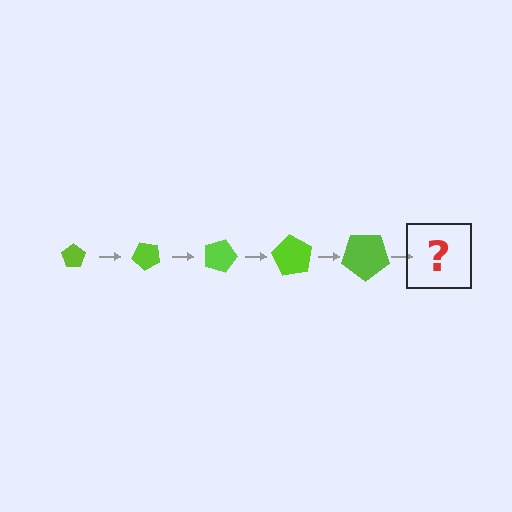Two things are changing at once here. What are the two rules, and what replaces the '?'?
The two rules are that the pentagon grows larger each step and it rotates 45 degrees each step. The '?' should be a pentagon, larger than the previous one and rotated 225 degrees from the start.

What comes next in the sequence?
The next element should be a pentagon, larger than the previous one and rotated 225 degrees from the start.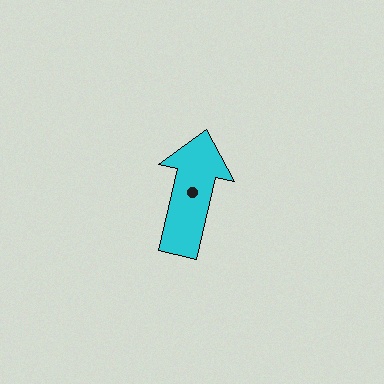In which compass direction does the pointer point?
North.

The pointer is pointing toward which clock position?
Roughly 12 o'clock.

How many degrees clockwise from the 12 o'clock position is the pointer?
Approximately 13 degrees.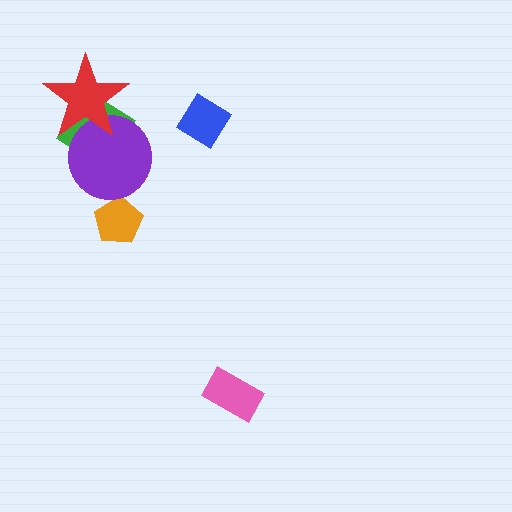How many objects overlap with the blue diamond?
0 objects overlap with the blue diamond.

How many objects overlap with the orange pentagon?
0 objects overlap with the orange pentagon.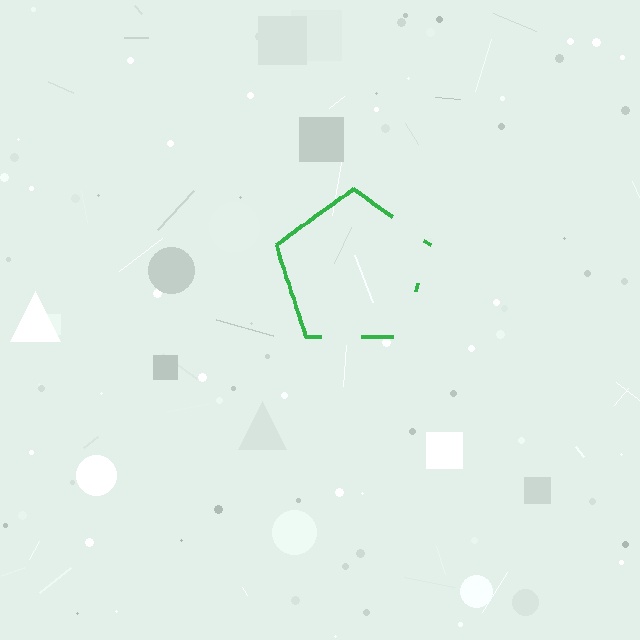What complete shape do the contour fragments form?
The contour fragments form a pentagon.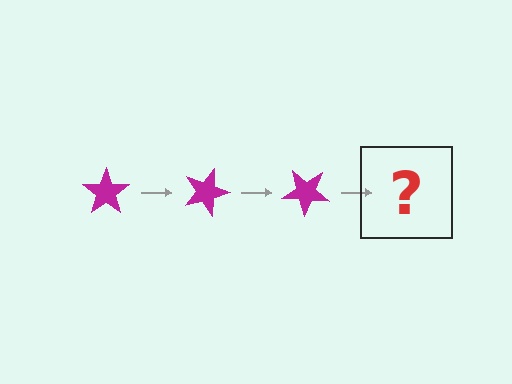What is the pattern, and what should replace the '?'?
The pattern is that the star rotates 20 degrees each step. The '?' should be a magenta star rotated 60 degrees.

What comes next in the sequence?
The next element should be a magenta star rotated 60 degrees.